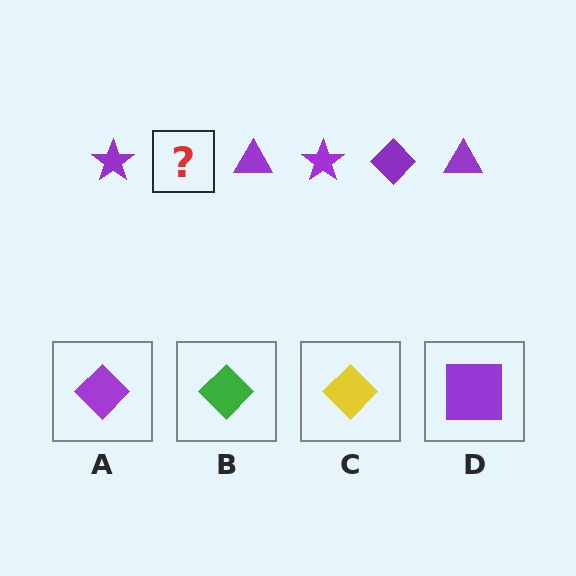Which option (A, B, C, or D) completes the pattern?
A.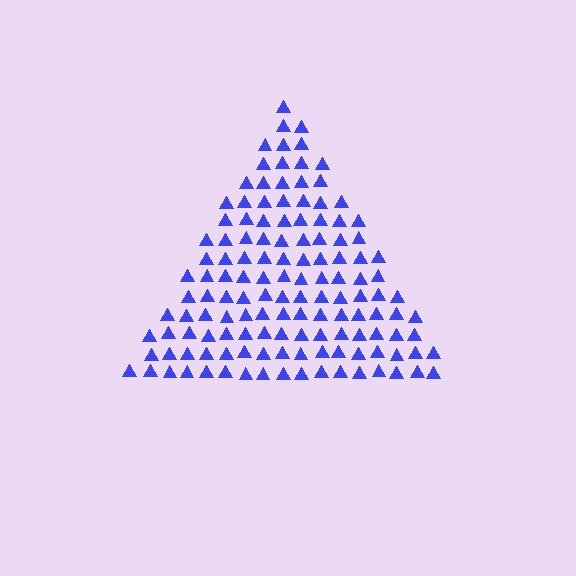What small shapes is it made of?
It is made of small triangles.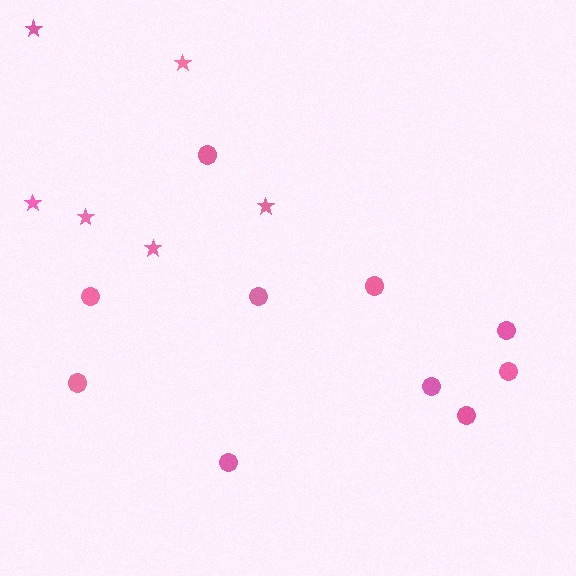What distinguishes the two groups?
There are 2 groups: one group of stars (6) and one group of circles (10).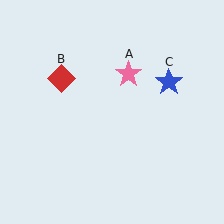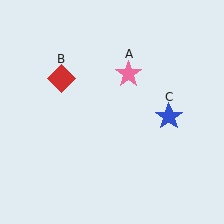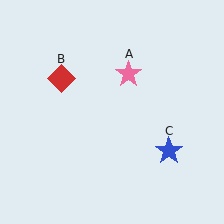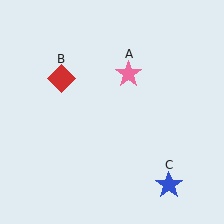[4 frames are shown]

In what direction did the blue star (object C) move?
The blue star (object C) moved down.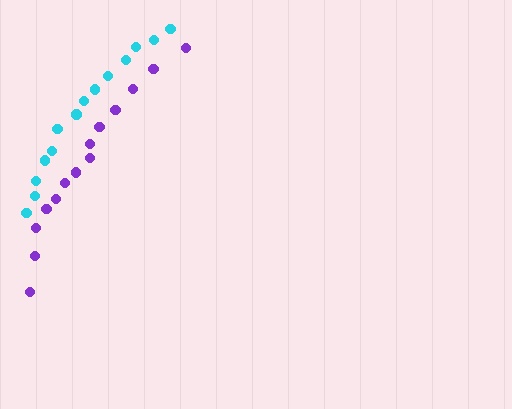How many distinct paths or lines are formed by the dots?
There are 2 distinct paths.